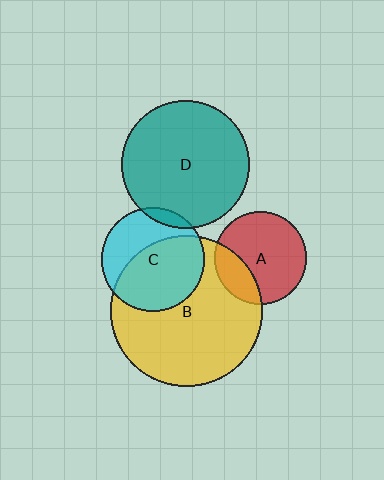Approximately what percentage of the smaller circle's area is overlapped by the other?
Approximately 25%.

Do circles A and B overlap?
Yes.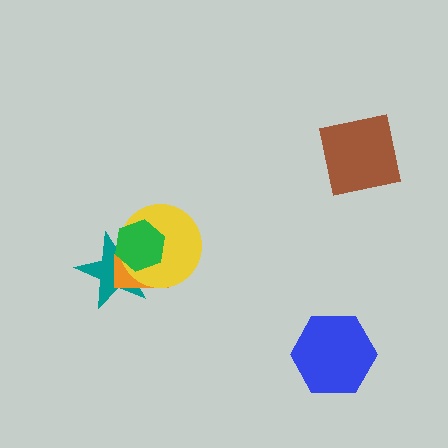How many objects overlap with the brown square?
0 objects overlap with the brown square.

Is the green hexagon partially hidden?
No, no other shape covers it.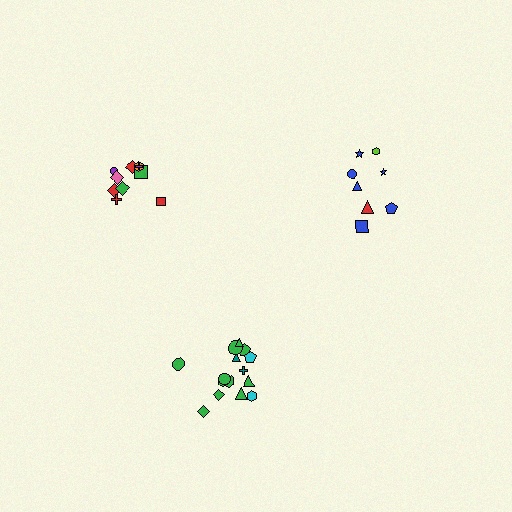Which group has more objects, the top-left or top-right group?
The top-left group.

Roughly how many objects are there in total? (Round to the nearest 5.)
Roughly 35 objects in total.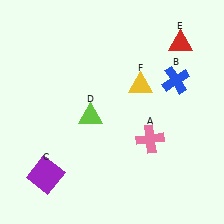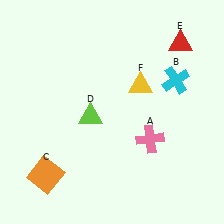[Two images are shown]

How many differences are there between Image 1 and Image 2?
There are 2 differences between the two images.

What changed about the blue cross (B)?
In Image 1, B is blue. In Image 2, it changed to cyan.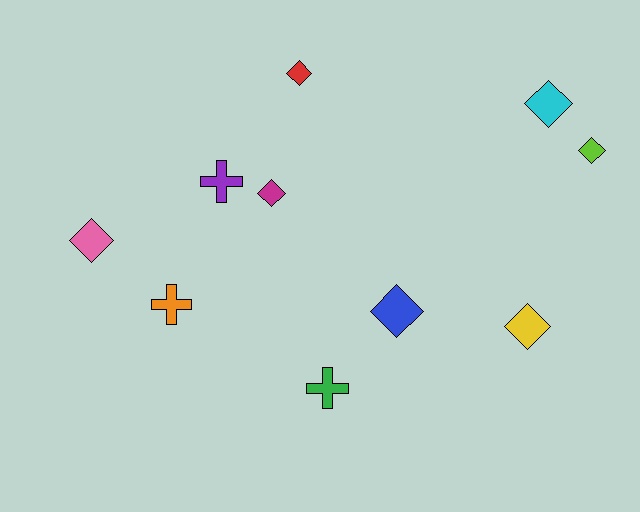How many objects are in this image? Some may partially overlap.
There are 10 objects.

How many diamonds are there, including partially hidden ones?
There are 7 diamonds.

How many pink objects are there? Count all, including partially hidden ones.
There is 1 pink object.